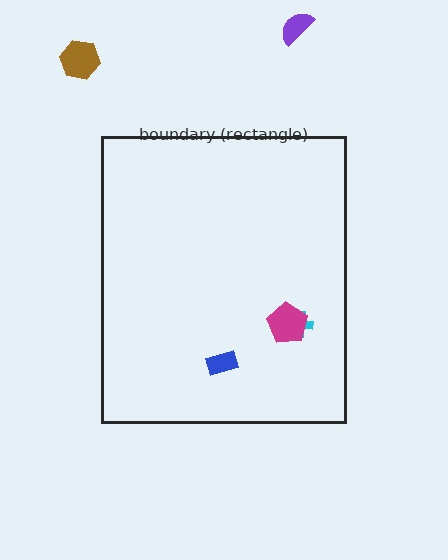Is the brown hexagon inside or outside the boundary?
Outside.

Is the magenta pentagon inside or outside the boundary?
Inside.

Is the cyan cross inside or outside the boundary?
Inside.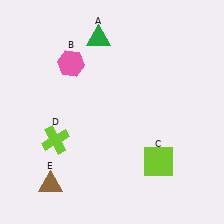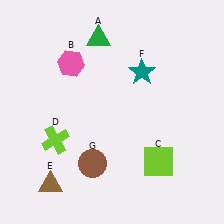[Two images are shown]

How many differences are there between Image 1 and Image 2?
There are 2 differences between the two images.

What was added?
A teal star (F), a brown circle (G) were added in Image 2.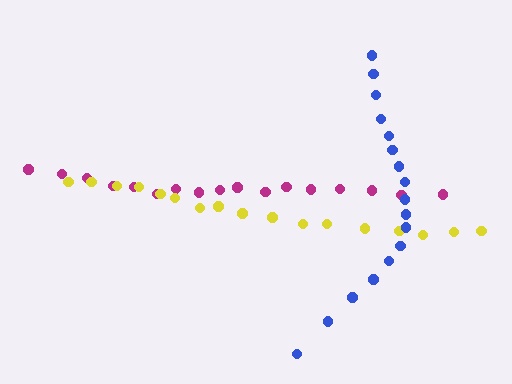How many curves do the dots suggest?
There are 3 distinct paths.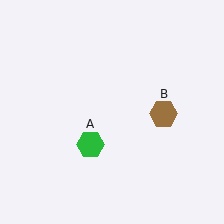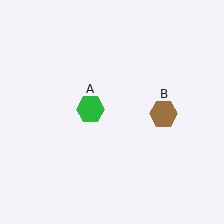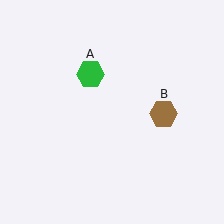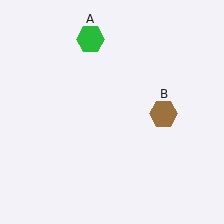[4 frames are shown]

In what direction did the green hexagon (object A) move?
The green hexagon (object A) moved up.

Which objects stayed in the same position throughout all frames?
Brown hexagon (object B) remained stationary.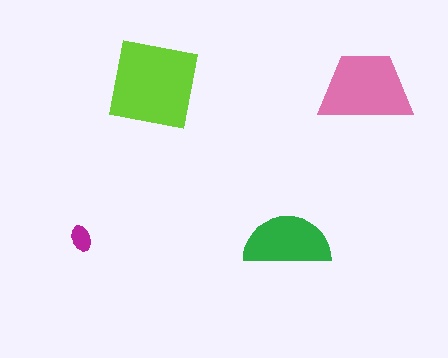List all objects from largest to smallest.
The lime square, the pink trapezoid, the green semicircle, the magenta ellipse.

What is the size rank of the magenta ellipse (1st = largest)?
4th.